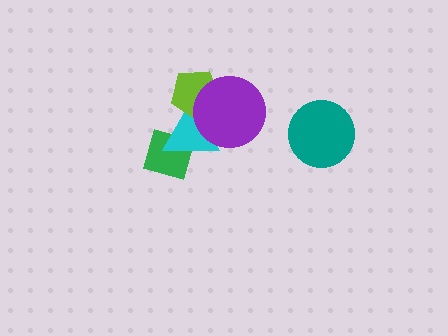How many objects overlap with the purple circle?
2 objects overlap with the purple circle.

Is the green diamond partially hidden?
Yes, it is partially covered by another shape.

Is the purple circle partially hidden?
No, no other shape covers it.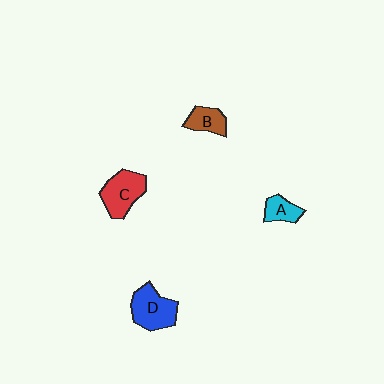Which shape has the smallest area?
Shape A (cyan).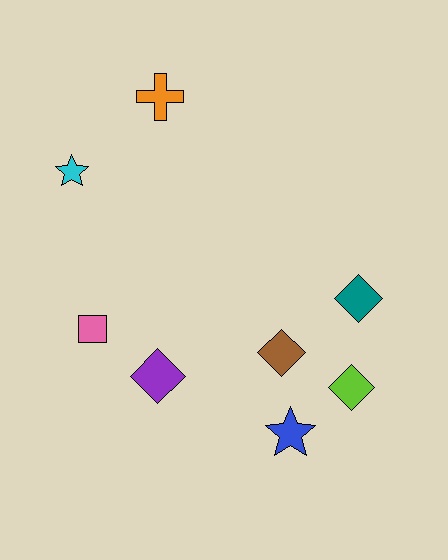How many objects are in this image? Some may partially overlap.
There are 8 objects.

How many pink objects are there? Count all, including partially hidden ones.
There is 1 pink object.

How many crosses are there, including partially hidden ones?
There is 1 cross.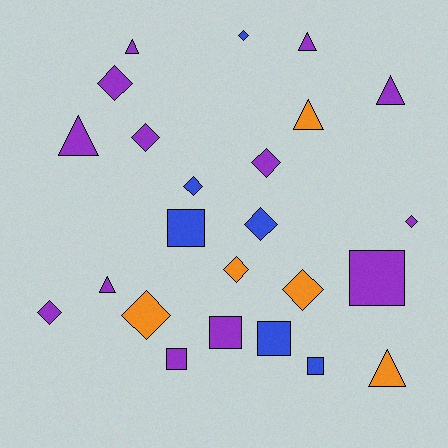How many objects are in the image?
There are 24 objects.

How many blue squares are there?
There are 3 blue squares.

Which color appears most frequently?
Purple, with 13 objects.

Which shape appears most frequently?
Diamond, with 11 objects.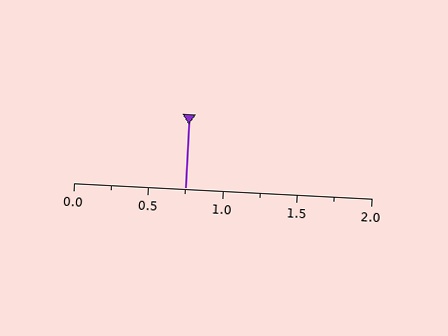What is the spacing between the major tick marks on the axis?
The major ticks are spaced 0.5 apart.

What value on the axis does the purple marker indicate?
The marker indicates approximately 0.75.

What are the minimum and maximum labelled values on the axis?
The axis runs from 0.0 to 2.0.